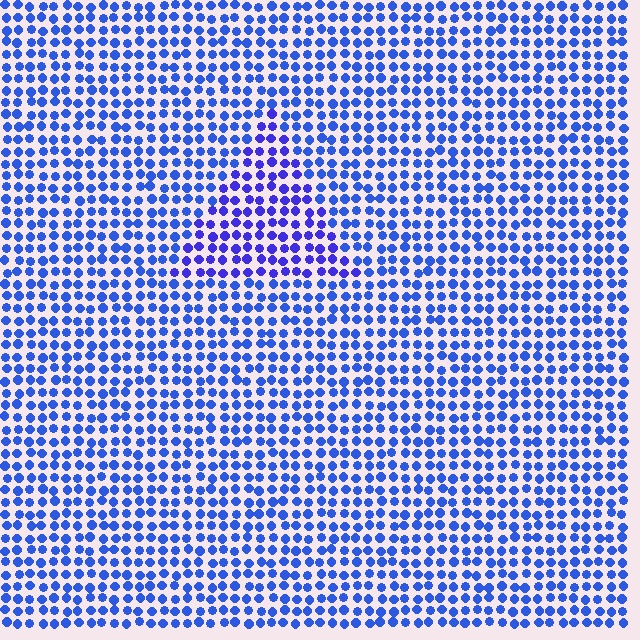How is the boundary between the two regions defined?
The boundary is defined purely by a slight shift in hue (about 21 degrees). Spacing, size, and orientation are identical on both sides.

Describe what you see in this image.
The image is filled with small blue elements in a uniform arrangement. A triangle-shaped region is visible where the elements are tinted to a slightly different hue, forming a subtle color boundary.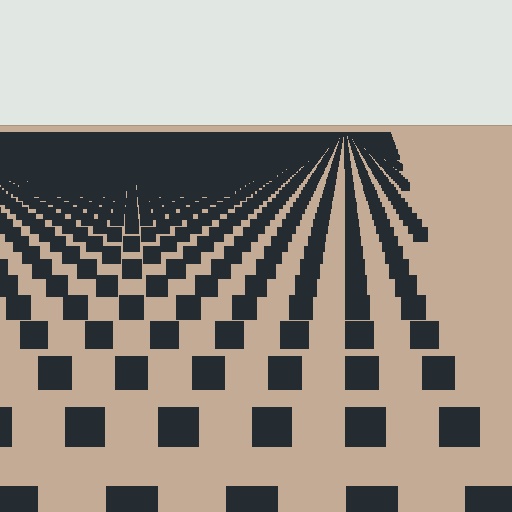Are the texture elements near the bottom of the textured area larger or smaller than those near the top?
Larger. Near the bottom, elements are closer to the viewer and appear at a bigger on-screen size.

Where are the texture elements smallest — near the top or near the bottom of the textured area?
Near the top.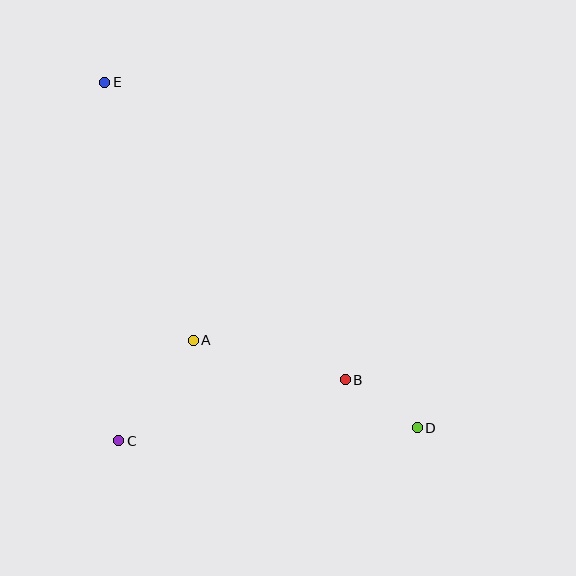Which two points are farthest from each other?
Points D and E are farthest from each other.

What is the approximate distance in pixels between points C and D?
The distance between C and D is approximately 299 pixels.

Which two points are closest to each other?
Points B and D are closest to each other.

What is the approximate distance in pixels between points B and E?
The distance between B and E is approximately 382 pixels.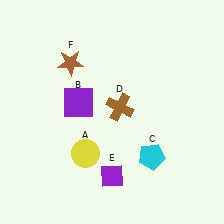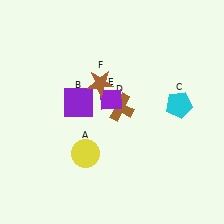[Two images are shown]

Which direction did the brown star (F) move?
The brown star (F) moved right.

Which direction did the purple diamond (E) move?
The purple diamond (E) moved up.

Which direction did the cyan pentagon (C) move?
The cyan pentagon (C) moved up.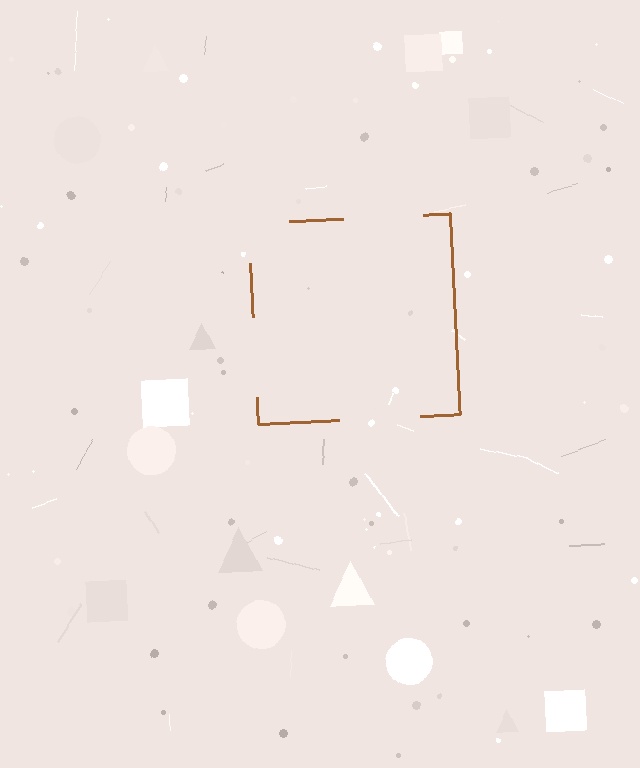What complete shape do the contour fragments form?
The contour fragments form a square.